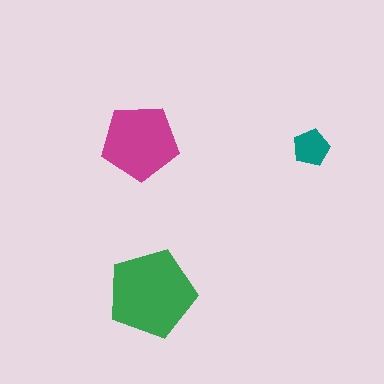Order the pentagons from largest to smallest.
the green one, the magenta one, the teal one.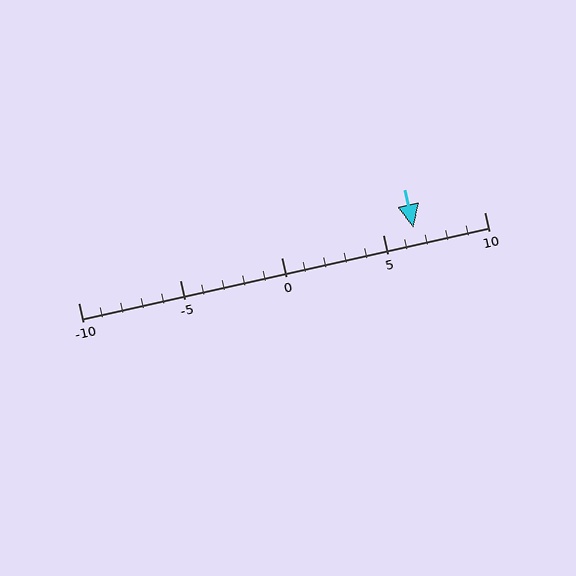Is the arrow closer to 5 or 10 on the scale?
The arrow is closer to 5.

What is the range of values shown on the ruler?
The ruler shows values from -10 to 10.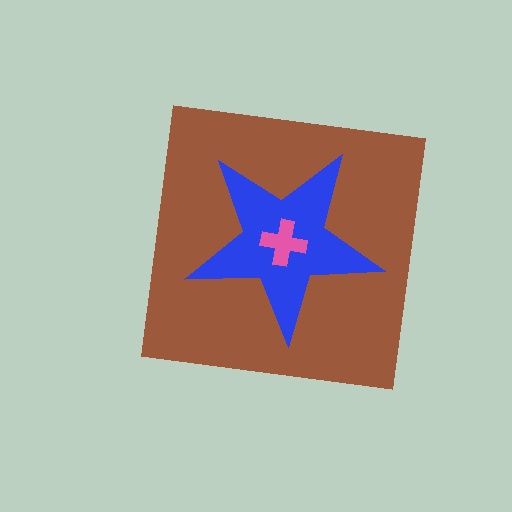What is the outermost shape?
The brown square.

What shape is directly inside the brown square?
The blue star.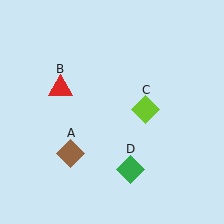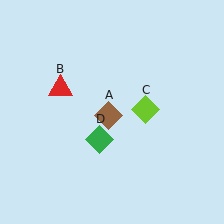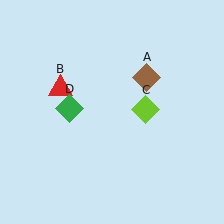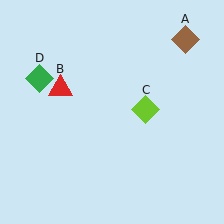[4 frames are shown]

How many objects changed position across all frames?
2 objects changed position: brown diamond (object A), green diamond (object D).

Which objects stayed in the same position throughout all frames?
Red triangle (object B) and lime diamond (object C) remained stationary.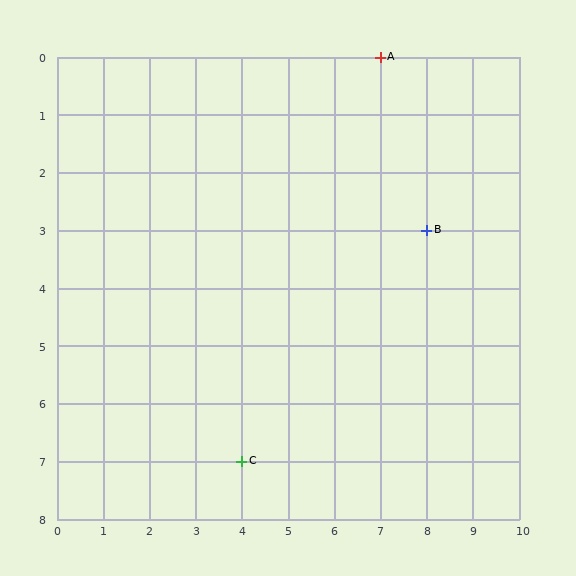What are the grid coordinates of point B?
Point B is at grid coordinates (8, 3).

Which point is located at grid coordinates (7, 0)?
Point A is at (7, 0).